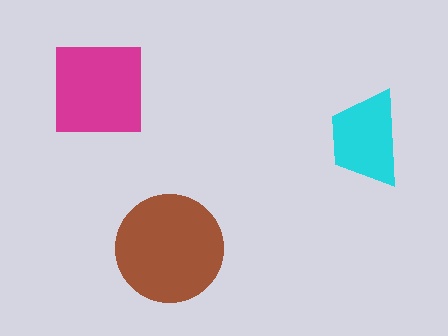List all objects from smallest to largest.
The cyan trapezoid, the magenta square, the brown circle.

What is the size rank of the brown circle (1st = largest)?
1st.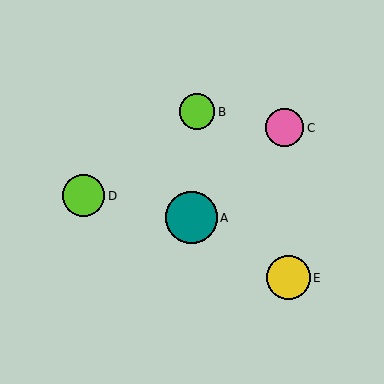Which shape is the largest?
The teal circle (labeled A) is the largest.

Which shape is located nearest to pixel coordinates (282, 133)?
The pink circle (labeled C) at (285, 128) is nearest to that location.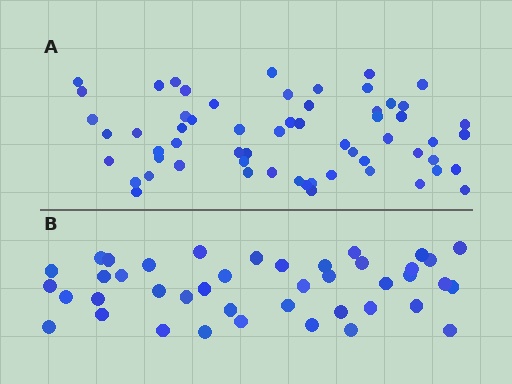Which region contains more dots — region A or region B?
Region A (the top region) has more dots.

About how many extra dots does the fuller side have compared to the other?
Region A has approximately 20 more dots than region B.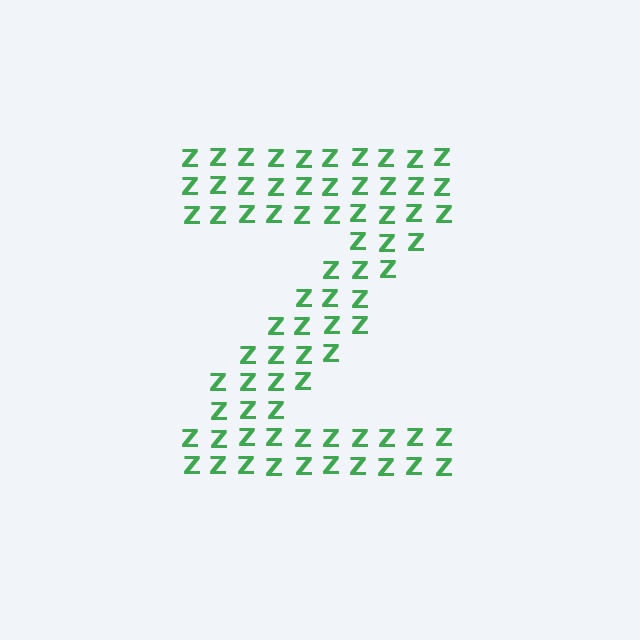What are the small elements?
The small elements are letter Z's.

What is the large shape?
The large shape is the letter Z.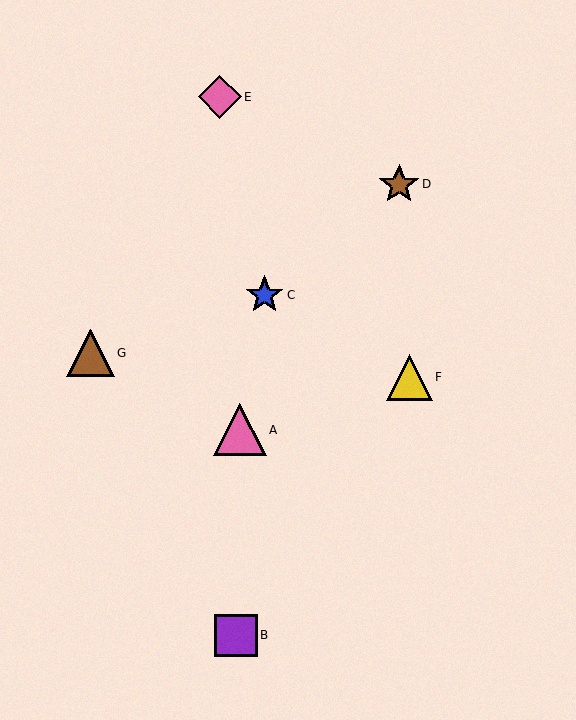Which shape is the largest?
The pink triangle (labeled A) is the largest.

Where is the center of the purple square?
The center of the purple square is at (236, 635).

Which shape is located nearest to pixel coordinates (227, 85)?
The pink diamond (labeled E) at (220, 97) is nearest to that location.